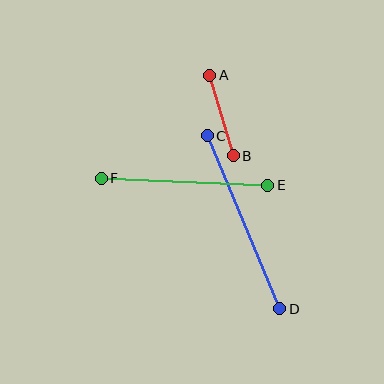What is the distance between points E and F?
The distance is approximately 167 pixels.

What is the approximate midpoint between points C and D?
The midpoint is at approximately (243, 222) pixels.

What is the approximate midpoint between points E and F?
The midpoint is at approximately (184, 182) pixels.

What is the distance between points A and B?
The distance is approximately 84 pixels.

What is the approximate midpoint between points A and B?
The midpoint is at approximately (222, 115) pixels.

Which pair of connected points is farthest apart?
Points C and D are farthest apart.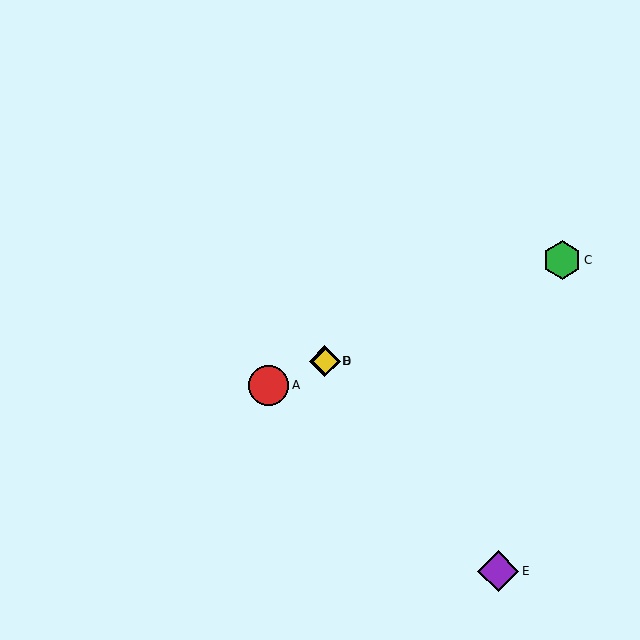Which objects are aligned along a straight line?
Objects A, B, C, D are aligned along a straight line.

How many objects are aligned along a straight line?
4 objects (A, B, C, D) are aligned along a straight line.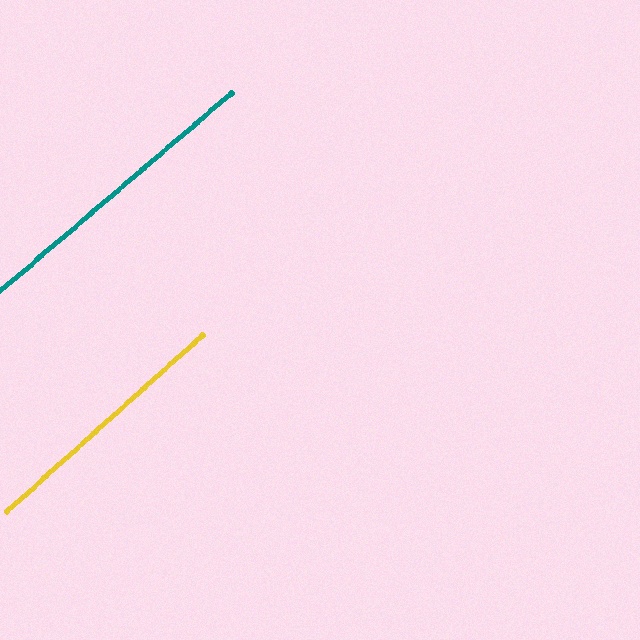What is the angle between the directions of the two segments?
Approximately 1 degree.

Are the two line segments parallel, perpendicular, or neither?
Parallel — their directions differ by only 1.3°.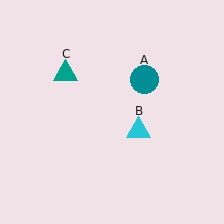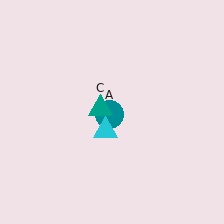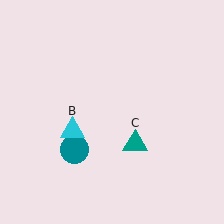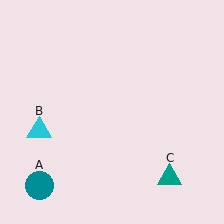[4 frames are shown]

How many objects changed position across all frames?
3 objects changed position: teal circle (object A), cyan triangle (object B), teal triangle (object C).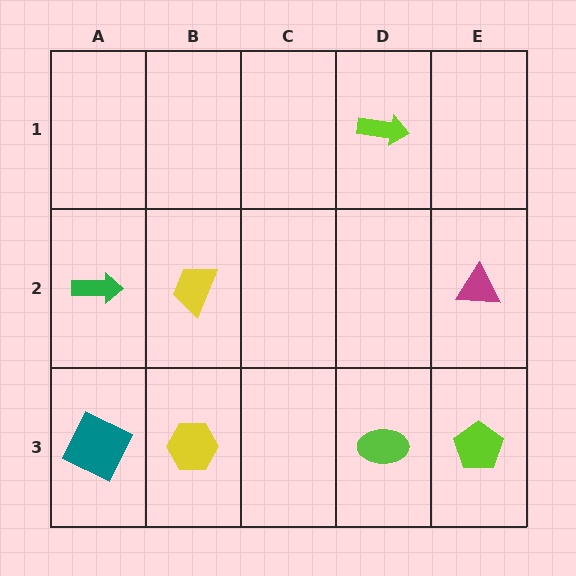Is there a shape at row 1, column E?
No, that cell is empty.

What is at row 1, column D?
A lime arrow.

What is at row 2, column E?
A magenta triangle.